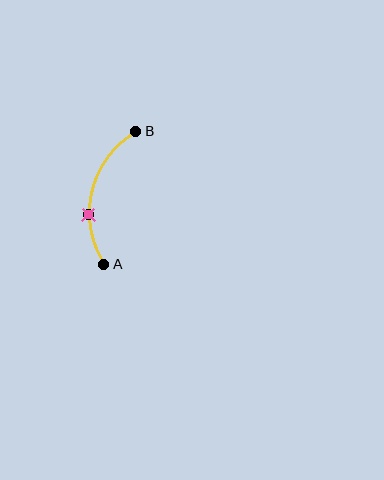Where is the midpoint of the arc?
The arc midpoint is the point on the curve farthest from the straight line joining A and B. It sits to the left of that line.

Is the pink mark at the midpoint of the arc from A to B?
No. The pink mark lies on the arc but is closer to endpoint A. The arc midpoint would be at the point on the curve equidistant along the arc from both A and B.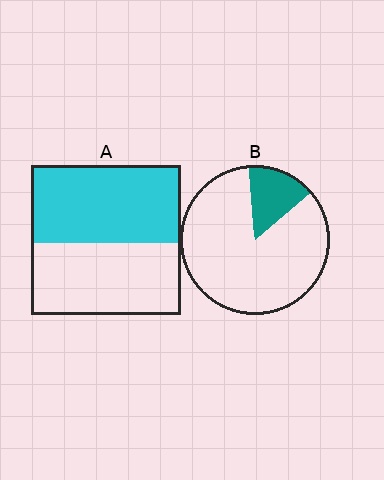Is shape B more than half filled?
No.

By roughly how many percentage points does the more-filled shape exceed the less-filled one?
By roughly 35 percentage points (A over B).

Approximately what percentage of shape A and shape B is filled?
A is approximately 50% and B is approximately 15%.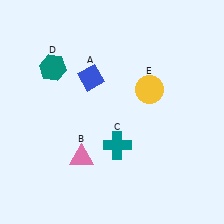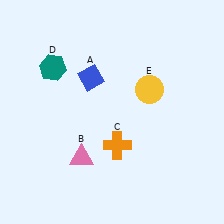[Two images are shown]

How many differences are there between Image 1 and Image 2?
There is 1 difference between the two images.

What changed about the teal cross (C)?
In Image 1, C is teal. In Image 2, it changed to orange.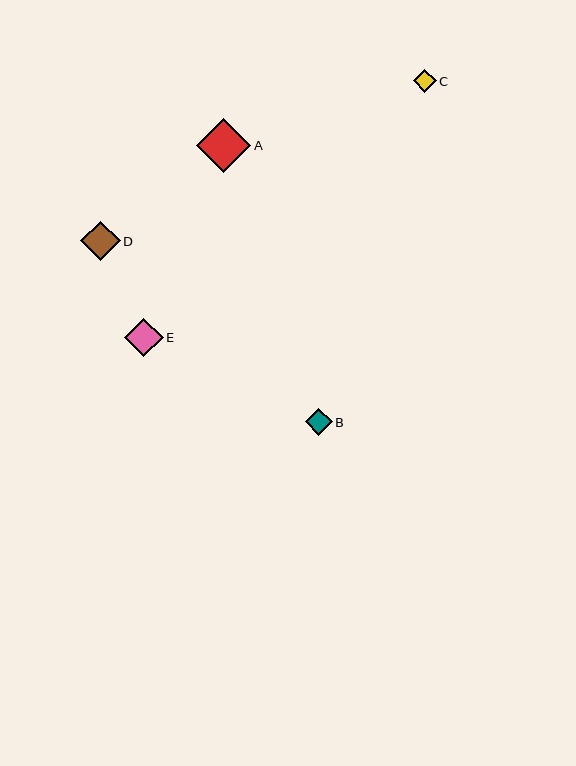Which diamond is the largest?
Diamond A is the largest with a size of approximately 54 pixels.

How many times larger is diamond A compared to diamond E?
Diamond A is approximately 1.4 times the size of diamond E.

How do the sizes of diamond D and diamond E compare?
Diamond D and diamond E are approximately the same size.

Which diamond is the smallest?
Diamond C is the smallest with a size of approximately 23 pixels.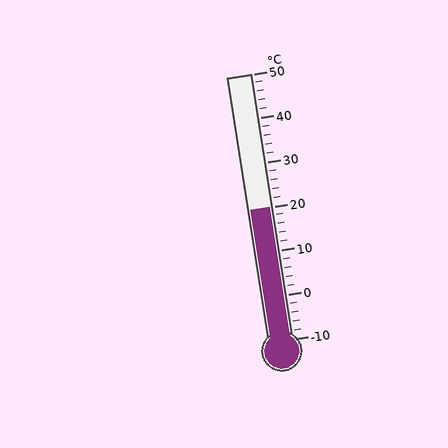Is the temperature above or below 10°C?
The temperature is above 10°C.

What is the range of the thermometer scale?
The thermometer scale ranges from -10°C to 50°C.